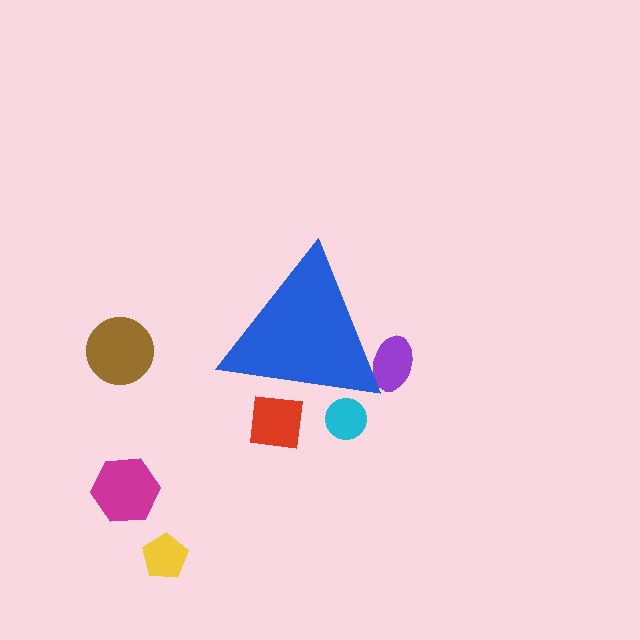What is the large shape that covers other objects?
A blue triangle.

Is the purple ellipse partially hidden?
Yes, the purple ellipse is partially hidden behind the blue triangle.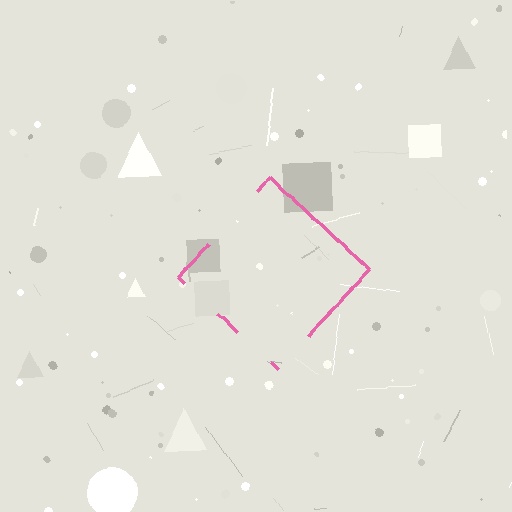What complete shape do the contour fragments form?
The contour fragments form a diamond.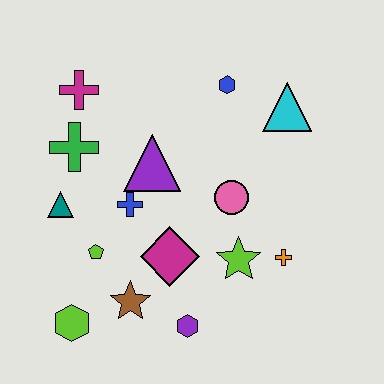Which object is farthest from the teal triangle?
The cyan triangle is farthest from the teal triangle.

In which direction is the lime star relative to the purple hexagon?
The lime star is above the purple hexagon.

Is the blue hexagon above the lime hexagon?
Yes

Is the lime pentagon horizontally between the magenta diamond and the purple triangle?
No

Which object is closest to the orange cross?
The lime star is closest to the orange cross.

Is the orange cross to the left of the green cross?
No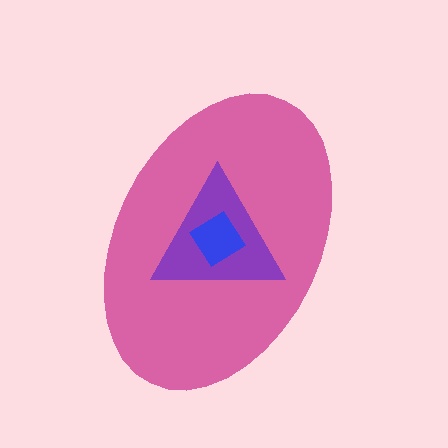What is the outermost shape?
The pink ellipse.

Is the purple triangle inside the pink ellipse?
Yes.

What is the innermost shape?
The blue diamond.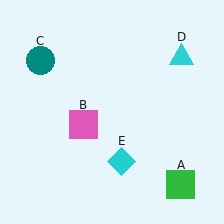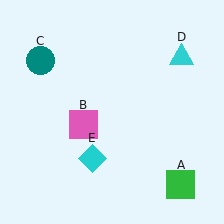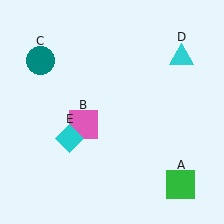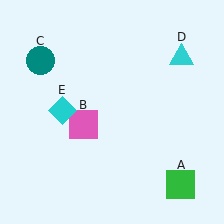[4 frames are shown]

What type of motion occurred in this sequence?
The cyan diamond (object E) rotated clockwise around the center of the scene.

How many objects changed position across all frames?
1 object changed position: cyan diamond (object E).